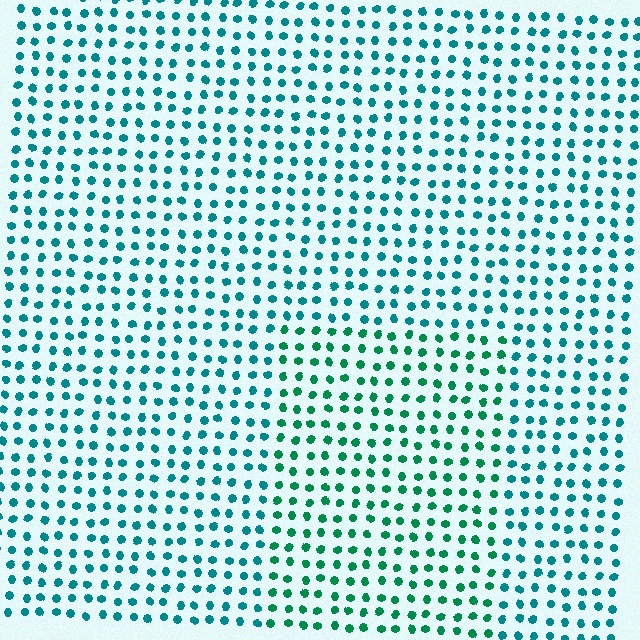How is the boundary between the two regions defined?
The boundary is defined purely by a slight shift in hue (about 28 degrees). Spacing, size, and orientation are identical on both sides.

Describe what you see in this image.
The image is filled with small teal elements in a uniform arrangement. A rectangle-shaped region is visible where the elements are tinted to a slightly different hue, forming a subtle color boundary.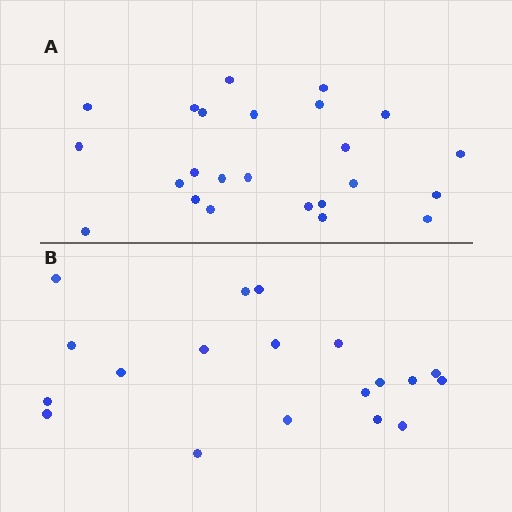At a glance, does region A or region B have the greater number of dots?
Region A (the top region) has more dots.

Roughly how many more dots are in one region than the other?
Region A has about 5 more dots than region B.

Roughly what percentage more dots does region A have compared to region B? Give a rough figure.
About 25% more.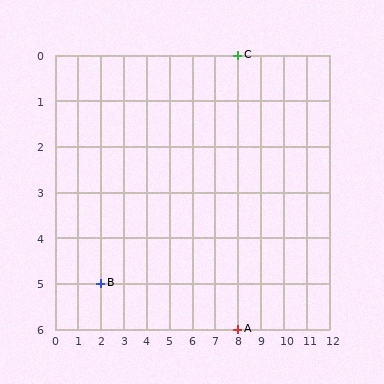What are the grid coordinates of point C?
Point C is at grid coordinates (8, 0).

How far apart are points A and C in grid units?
Points A and C are 6 rows apart.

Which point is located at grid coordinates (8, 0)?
Point C is at (8, 0).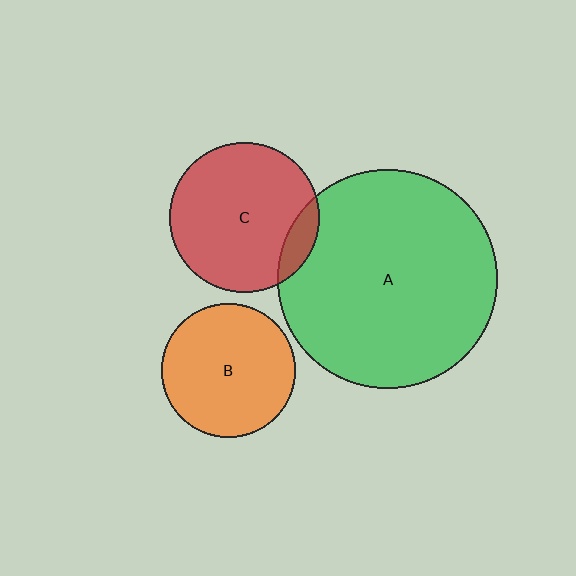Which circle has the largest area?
Circle A (green).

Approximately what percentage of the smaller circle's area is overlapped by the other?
Approximately 10%.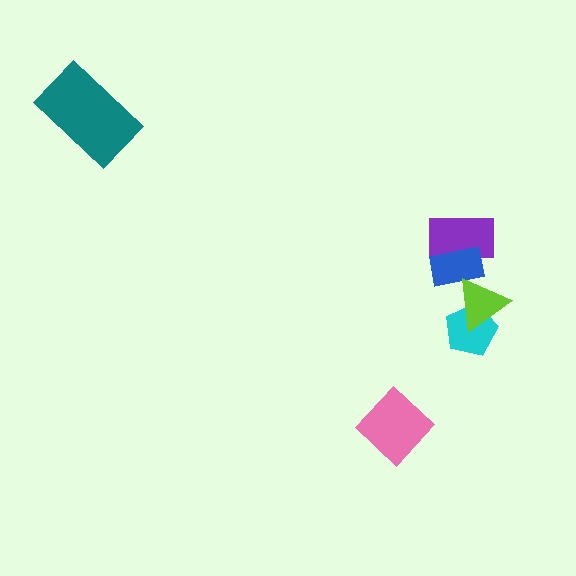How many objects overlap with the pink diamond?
0 objects overlap with the pink diamond.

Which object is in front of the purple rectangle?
The blue rectangle is in front of the purple rectangle.